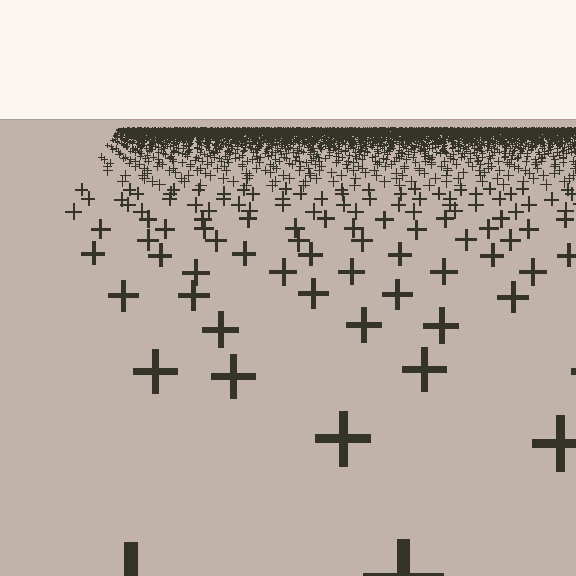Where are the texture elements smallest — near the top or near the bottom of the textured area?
Near the top.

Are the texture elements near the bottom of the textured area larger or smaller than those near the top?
Larger. Near the bottom, elements are closer to the viewer and appear at a bigger on-screen size.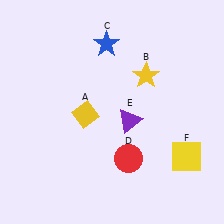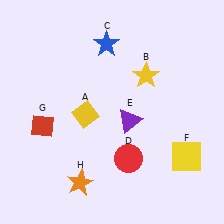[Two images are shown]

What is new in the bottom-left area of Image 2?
An orange star (H) was added in the bottom-left area of Image 2.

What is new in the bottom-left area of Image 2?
A red diamond (G) was added in the bottom-left area of Image 2.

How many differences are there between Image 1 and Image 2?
There are 2 differences between the two images.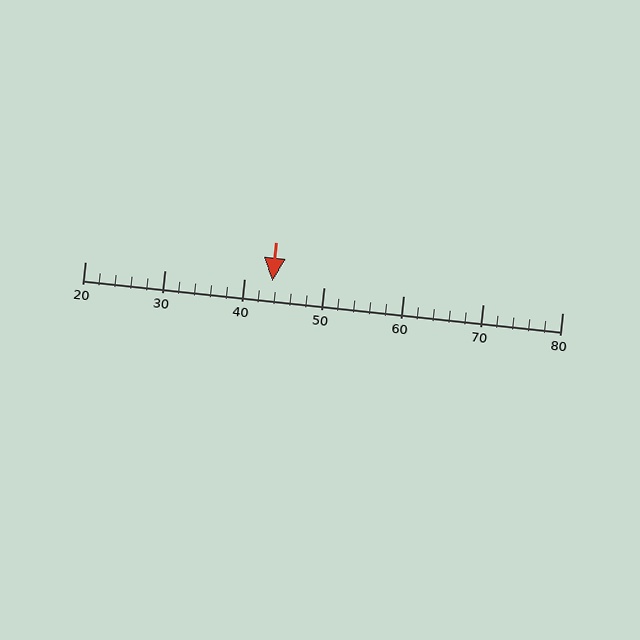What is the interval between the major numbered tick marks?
The major tick marks are spaced 10 units apart.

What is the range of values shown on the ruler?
The ruler shows values from 20 to 80.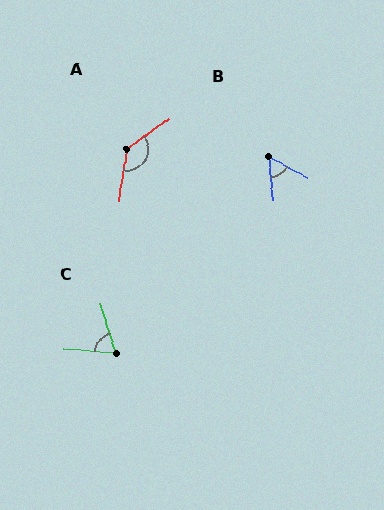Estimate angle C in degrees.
Approximately 68 degrees.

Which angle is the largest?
A, at approximately 134 degrees.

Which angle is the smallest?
B, at approximately 56 degrees.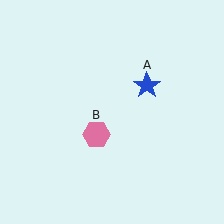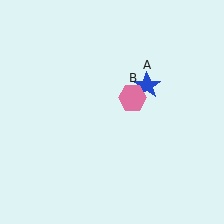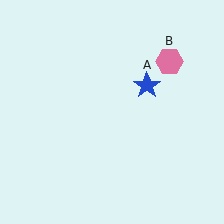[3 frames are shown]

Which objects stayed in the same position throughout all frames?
Blue star (object A) remained stationary.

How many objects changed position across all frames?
1 object changed position: pink hexagon (object B).